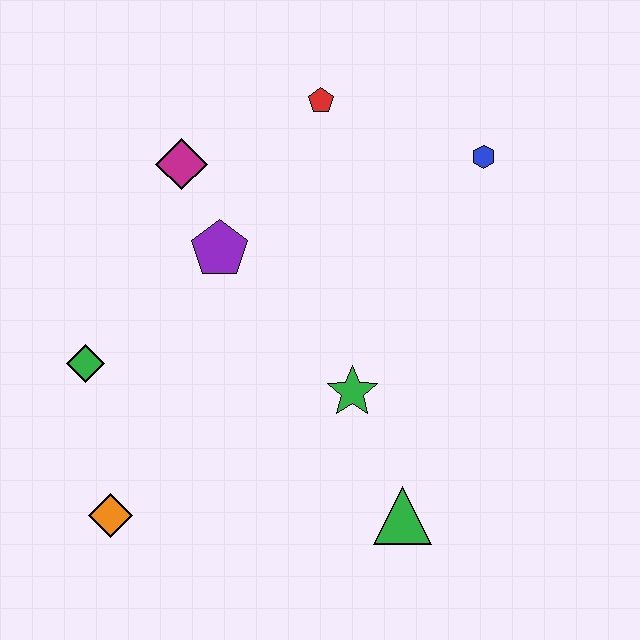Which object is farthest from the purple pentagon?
The green triangle is farthest from the purple pentagon.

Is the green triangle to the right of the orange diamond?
Yes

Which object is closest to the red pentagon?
The magenta diamond is closest to the red pentagon.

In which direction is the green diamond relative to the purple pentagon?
The green diamond is to the left of the purple pentagon.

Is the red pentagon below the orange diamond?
No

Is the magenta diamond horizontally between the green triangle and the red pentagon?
No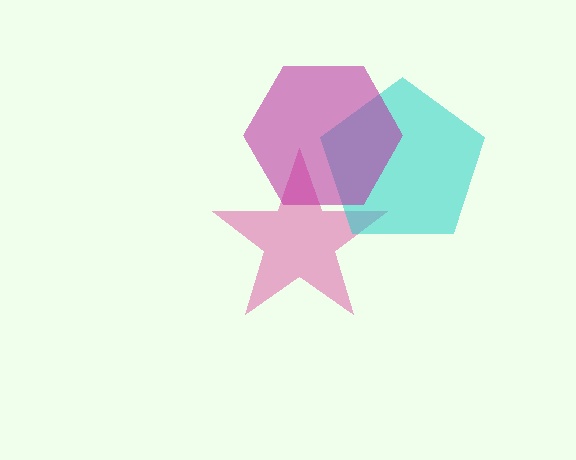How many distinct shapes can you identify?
There are 3 distinct shapes: a pink star, a cyan pentagon, a magenta hexagon.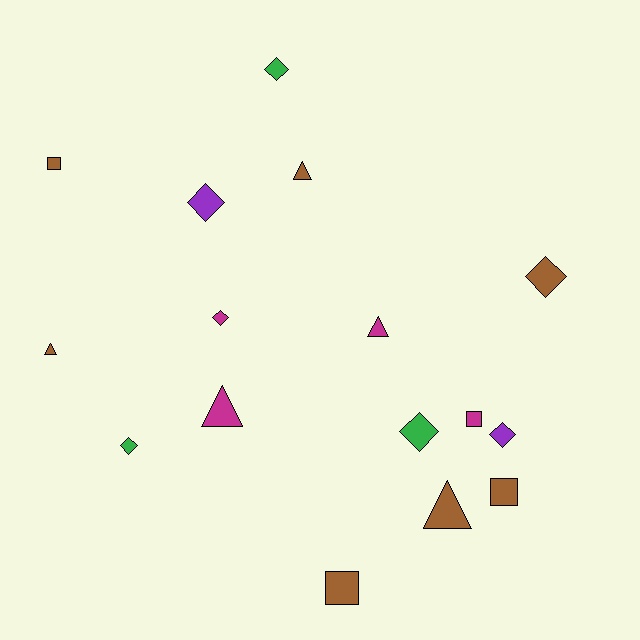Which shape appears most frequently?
Diamond, with 7 objects.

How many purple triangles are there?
There are no purple triangles.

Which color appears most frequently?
Brown, with 7 objects.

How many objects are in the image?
There are 16 objects.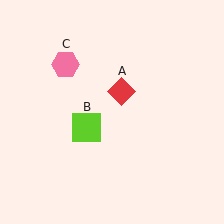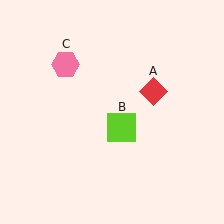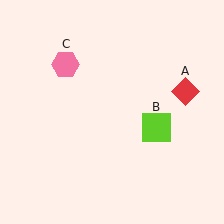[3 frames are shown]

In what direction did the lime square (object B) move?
The lime square (object B) moved right.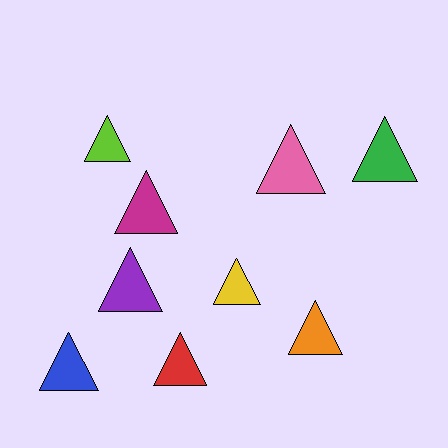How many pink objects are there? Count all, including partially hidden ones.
There is 1 pink object.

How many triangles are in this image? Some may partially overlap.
There are 9 triangles.